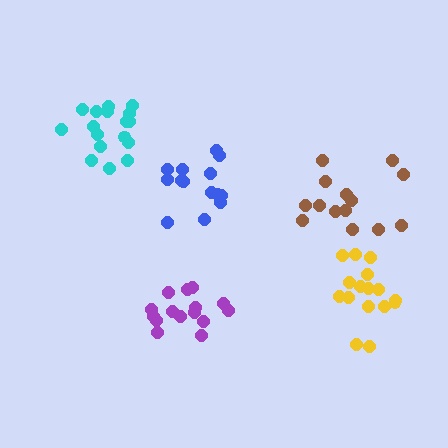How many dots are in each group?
Group 1: 14 dots, Group 2: 14 dots, Group 3: 16 dots, Group 4: 17 dots, Group 5: 15 dots (76 total).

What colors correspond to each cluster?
The clusters are colored: blue, brown, yellow, cyan, purple.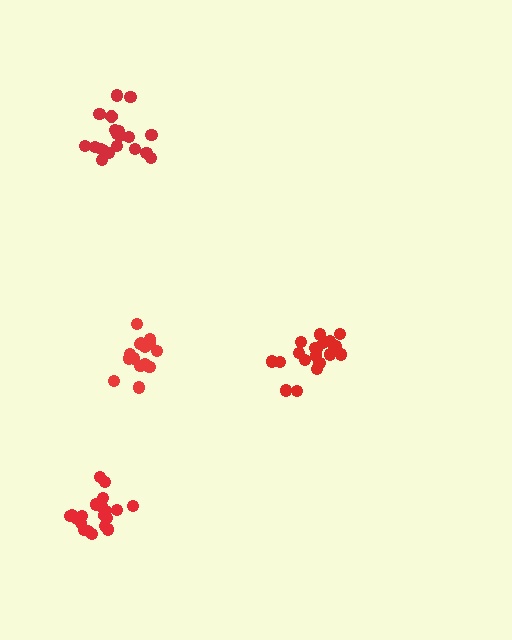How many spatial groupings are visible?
There are 4 spatial groupings.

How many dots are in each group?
Group 1: 19 dots, Group 2: 20 dots, Group 3: 17 dots, Group 4: 20 dots (76 total).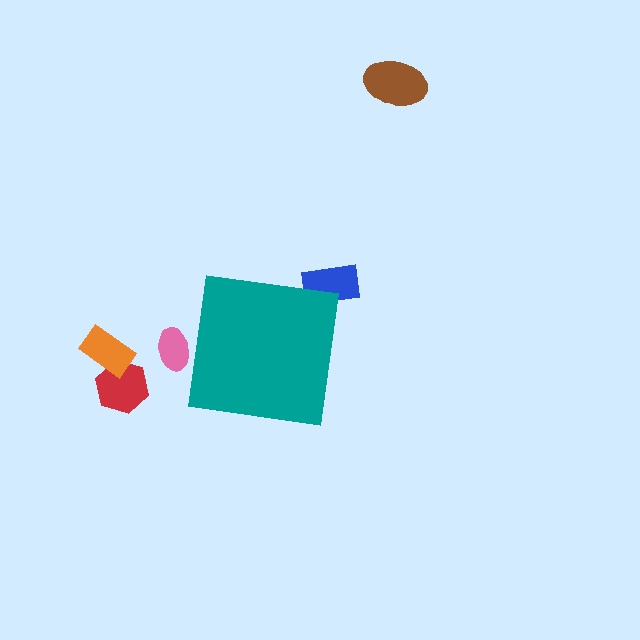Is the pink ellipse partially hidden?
Yes, the pink ellipse is partially hidden behind the teal square.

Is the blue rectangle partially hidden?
Yes, the blue rectangle is partially hidden behind the teal square.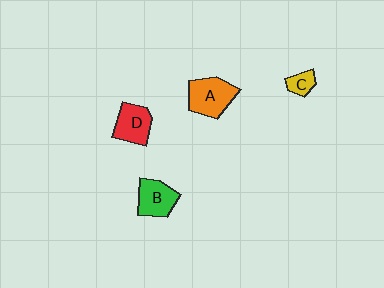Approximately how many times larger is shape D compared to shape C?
Approximately 2.2 times.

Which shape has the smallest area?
Shape C (yellow).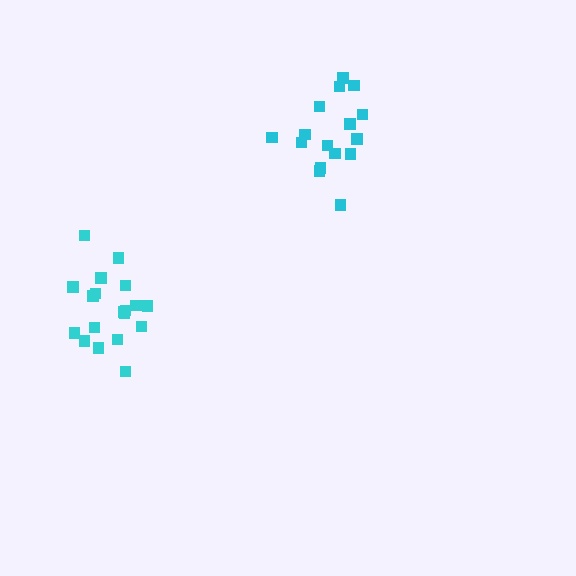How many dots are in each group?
Group 1: 16 dots, Group 2: 19 dots (35 total).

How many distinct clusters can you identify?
There are 2 distinct clusters.